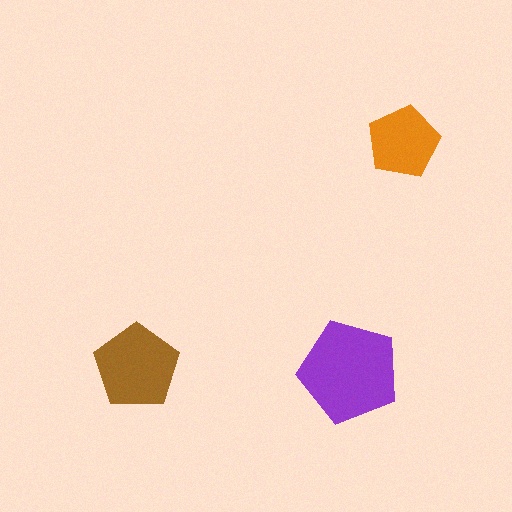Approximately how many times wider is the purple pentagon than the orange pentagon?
About 1.5 times wider.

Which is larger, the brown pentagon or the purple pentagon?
The purple one.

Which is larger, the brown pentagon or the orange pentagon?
The brown one.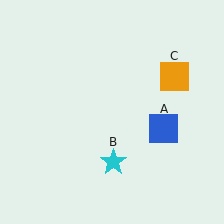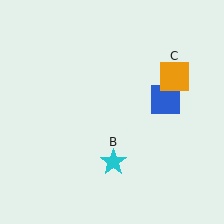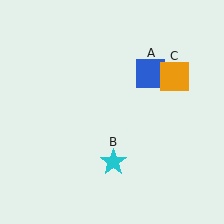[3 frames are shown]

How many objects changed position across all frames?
1 object changed position: blue square (object A).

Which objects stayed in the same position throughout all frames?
Cyan star (object B) and orange square (object C) remained stationary.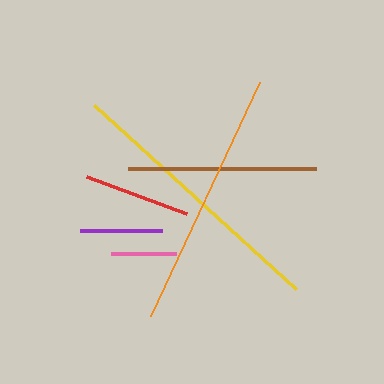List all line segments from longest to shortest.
From longest to shortest: yellow, orange, brown, red, purple, pink.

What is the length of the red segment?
The red segment is approximately 107 pixels long.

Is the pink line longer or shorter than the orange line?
The orange line is longer than the pink line.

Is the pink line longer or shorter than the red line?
The red line is longer than the pink line.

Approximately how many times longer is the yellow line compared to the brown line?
The yellow line is approximately 1.5 times the length of the brown line.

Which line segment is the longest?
The yellow line is the longest at approximately 273 pixels.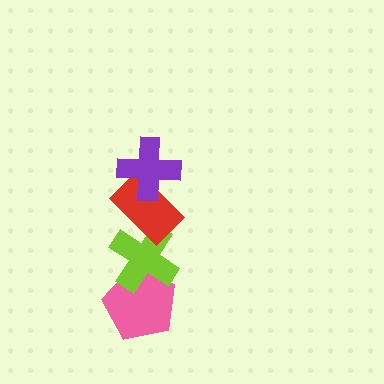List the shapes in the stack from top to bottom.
From top to bottom: the purple cross, the red rectangle, the lime cross, the pink pentagon.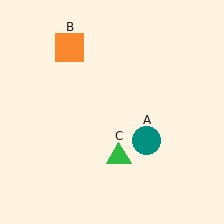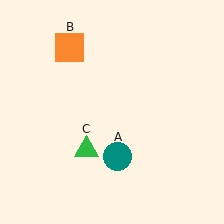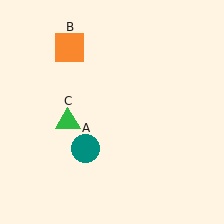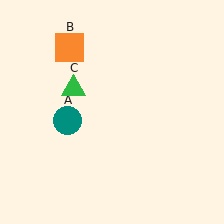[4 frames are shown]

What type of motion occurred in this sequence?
The teal circle (object A), green triangle (object C) rotated clockwise around the center of the scene.